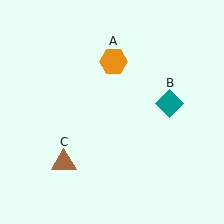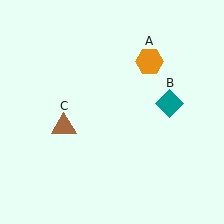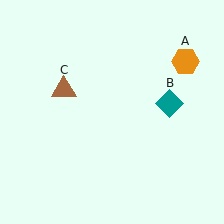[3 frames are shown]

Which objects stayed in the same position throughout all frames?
Teal diamond (object B) remained stationary.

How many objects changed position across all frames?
2 objects changed position: orange hexagon (object A), brown triangle (object C).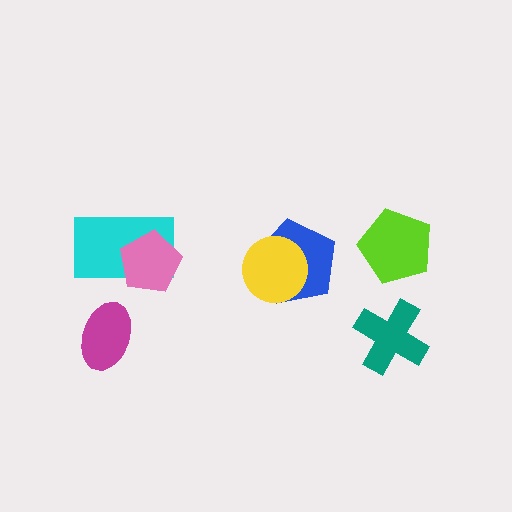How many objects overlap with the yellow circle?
1 object overlaps with the yellow circle.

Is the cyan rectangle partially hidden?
Yes, it is partially covered by another shape.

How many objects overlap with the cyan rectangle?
1 object overlaps with the cyan rectangle.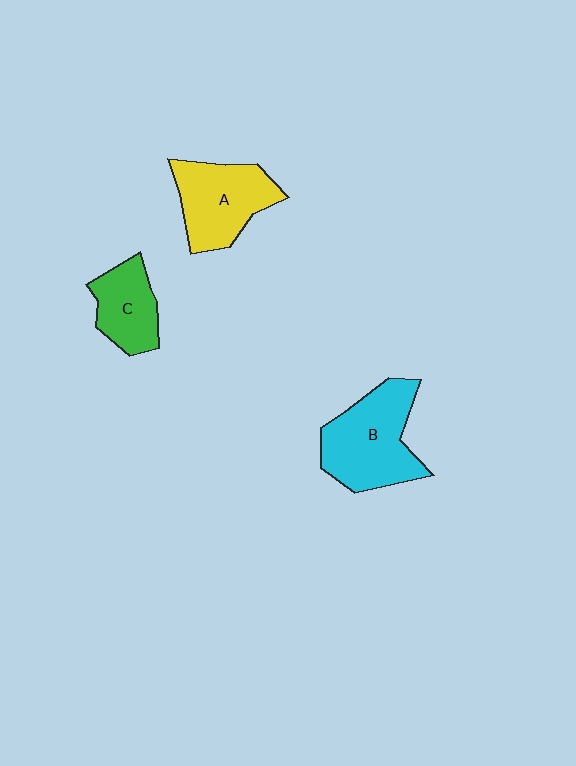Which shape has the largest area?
Shape B (cyan).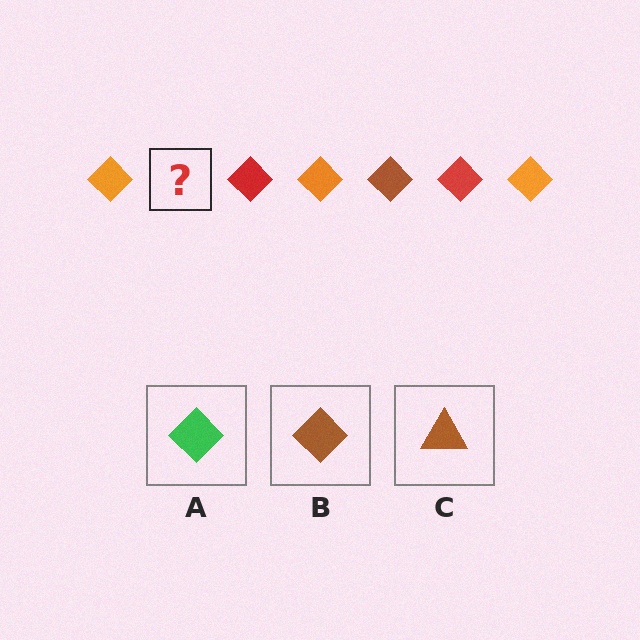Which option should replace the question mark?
Option B.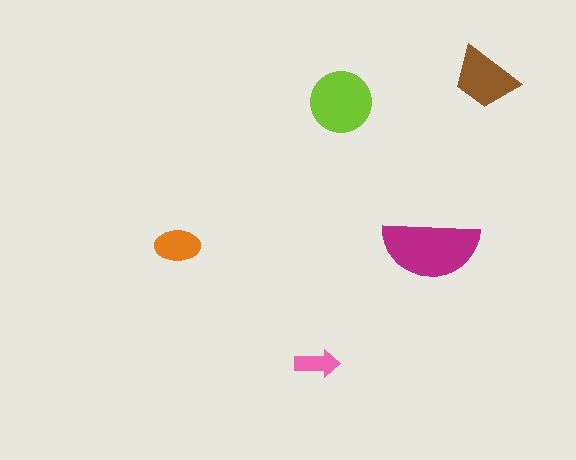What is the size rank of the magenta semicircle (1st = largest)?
1st.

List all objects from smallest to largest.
The pink arrow, the orange ellipse, the brown trapezoid, the lime circle, the magenta semicircle.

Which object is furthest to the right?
The brown trapezoid is rightmost.